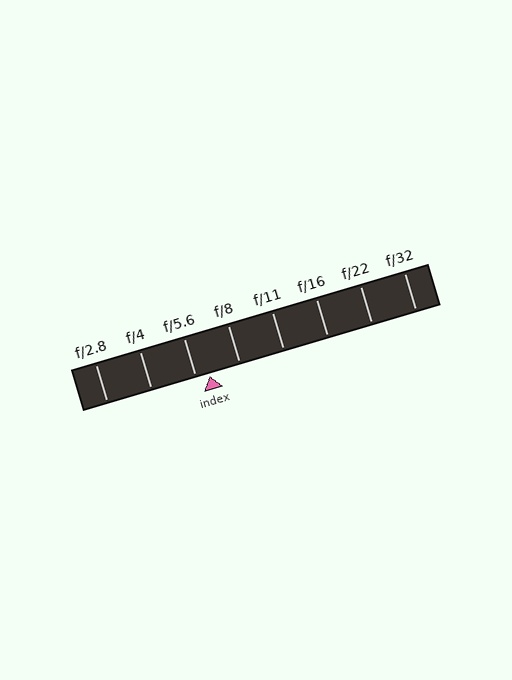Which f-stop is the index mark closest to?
The index mark is closest to f/5.6.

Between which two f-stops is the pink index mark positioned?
The index mark is between f/5.6 and f/8.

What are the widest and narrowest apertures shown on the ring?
The widest aperture shown is f/2.8 and the narrowest is f/32.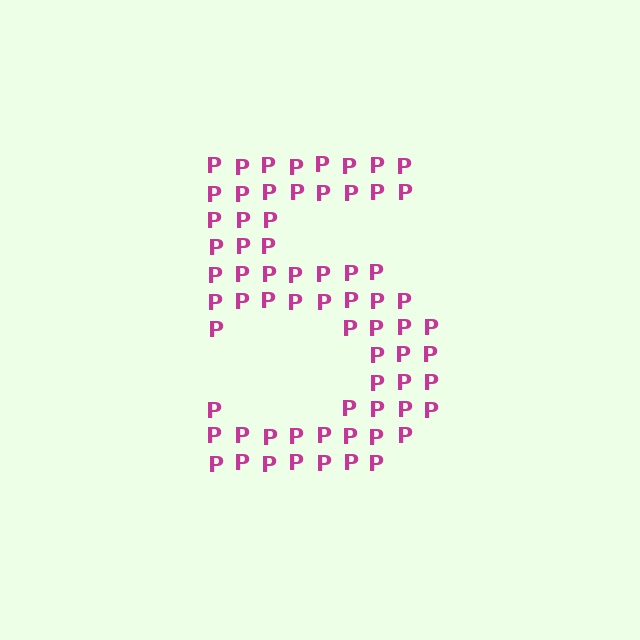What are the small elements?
The small elements are letter P's.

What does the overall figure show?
The overall figure shows the digit 5.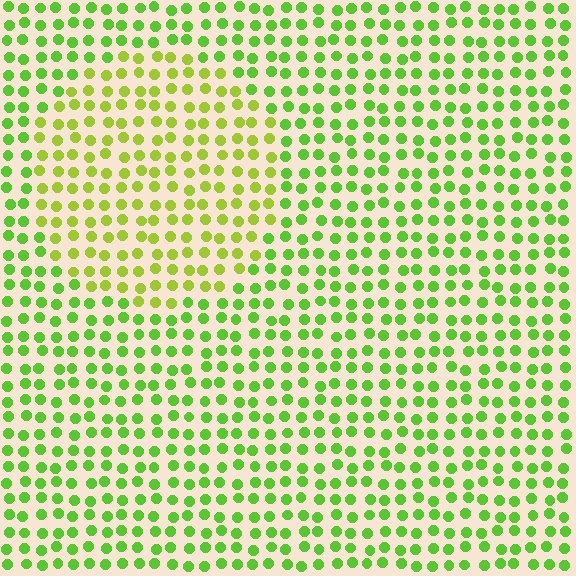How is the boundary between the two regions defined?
The boundary is defined purely by a slight shift in hue (about 27 degrees). Spacing, size, and orientation are identical on both sides.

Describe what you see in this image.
The image is filled with small lime elements in a uniform arrangement. A circle-shaped region is visible where the elements are tinted to a slightly different hue, forming a subtle color boundary.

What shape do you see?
I see a circle.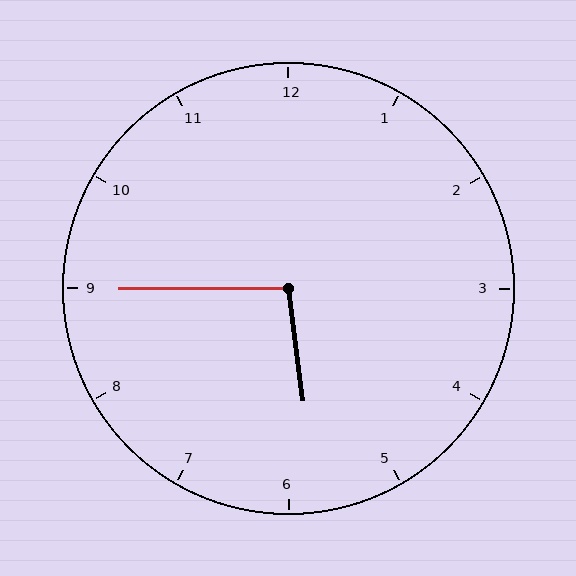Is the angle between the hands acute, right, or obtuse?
It is obtuse.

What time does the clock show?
5:45.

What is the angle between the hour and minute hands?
Approximately 98 degrees.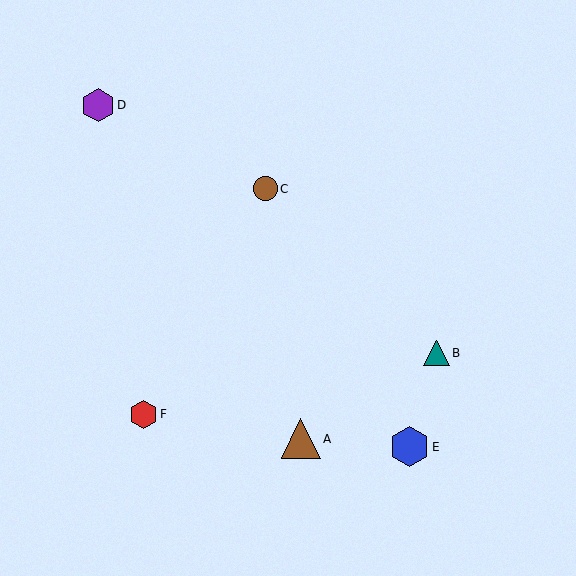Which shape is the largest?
The blue hexagon (labeled E) is the largest.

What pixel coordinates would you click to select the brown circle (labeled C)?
Click at (265, 189) to select the brown circle C.